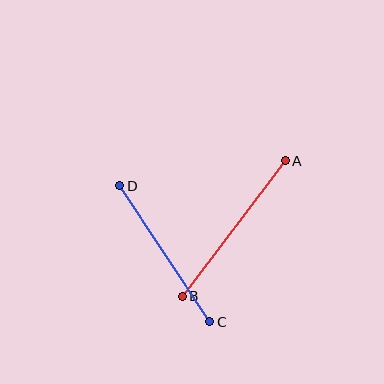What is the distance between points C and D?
The distance is approximately 163 pixels.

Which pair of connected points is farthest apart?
Points A and B are farthest apart.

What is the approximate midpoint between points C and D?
The midpoint is at approximately (165, 254) pixels.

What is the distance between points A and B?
The distance is approximately 170 pixels.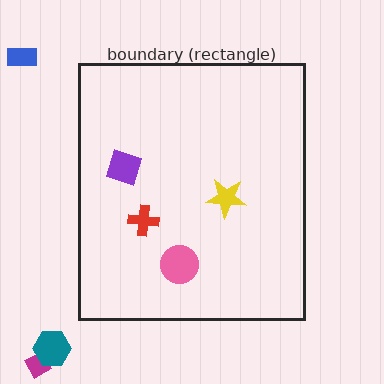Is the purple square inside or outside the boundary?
Inside.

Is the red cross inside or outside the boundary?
Inside.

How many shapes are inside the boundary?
4 inside, 3 outside.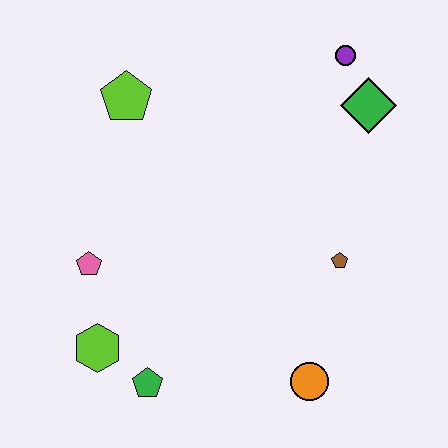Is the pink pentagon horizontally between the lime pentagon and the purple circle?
No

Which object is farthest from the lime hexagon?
The purple circle is farthest from the lime hexagon.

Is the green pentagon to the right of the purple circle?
No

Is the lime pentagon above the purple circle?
No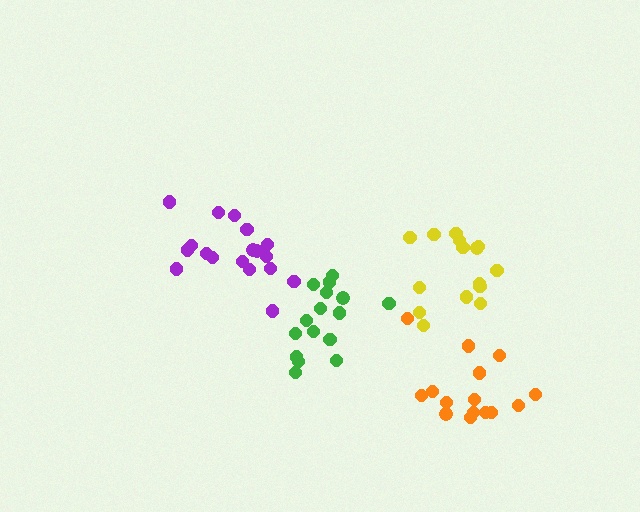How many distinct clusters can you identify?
There are 4 distinct clusters.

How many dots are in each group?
Group 1: 16 dots, Group 2: 18 dots, Group 3: 15 dots, Group 4: 15 dots (64 total).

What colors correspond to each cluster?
The clusters are colored: green, purple, yellow, orange.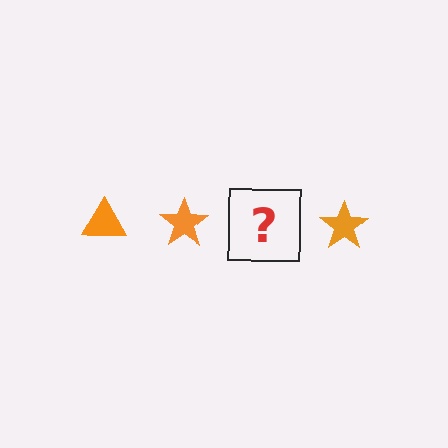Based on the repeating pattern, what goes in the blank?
The blank should be an orange triangle.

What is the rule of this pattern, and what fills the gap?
The rule is that the pattern cycles through triangle, star shapes in orange. The gap should be filled with an orange triangle.